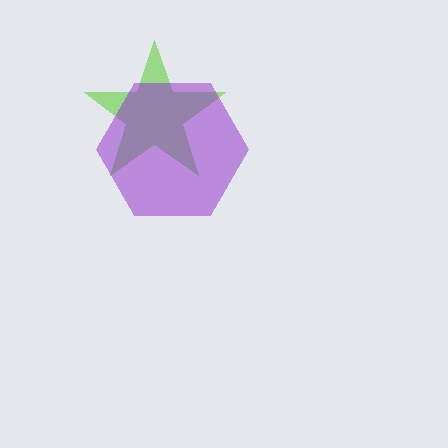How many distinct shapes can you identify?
There are 2 distinct shapes: a lime star, a purple hexagon.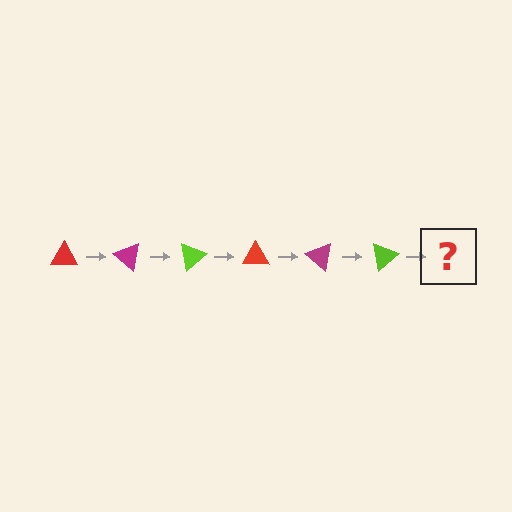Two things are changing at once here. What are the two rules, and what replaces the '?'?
The two rules are that it rotates 40 degrees each step and the color cycles through red, magenta, and lime. The '?' should be a red triangle, rotated 240 degrees from the start.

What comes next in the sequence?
The next element should be a red triangle, rotated 240 degrees from the start.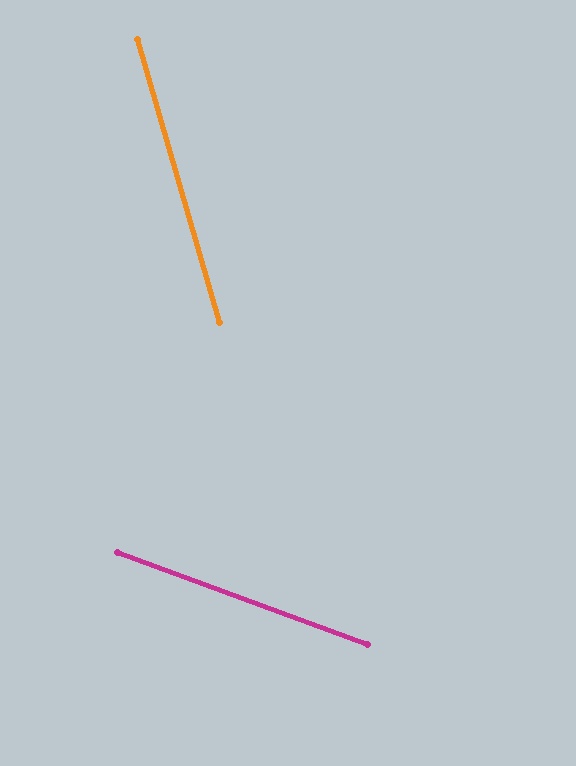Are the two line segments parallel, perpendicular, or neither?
Neither parallel nor perpendicular — they differ by about 54°.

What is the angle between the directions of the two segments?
Approximately 54 degrees.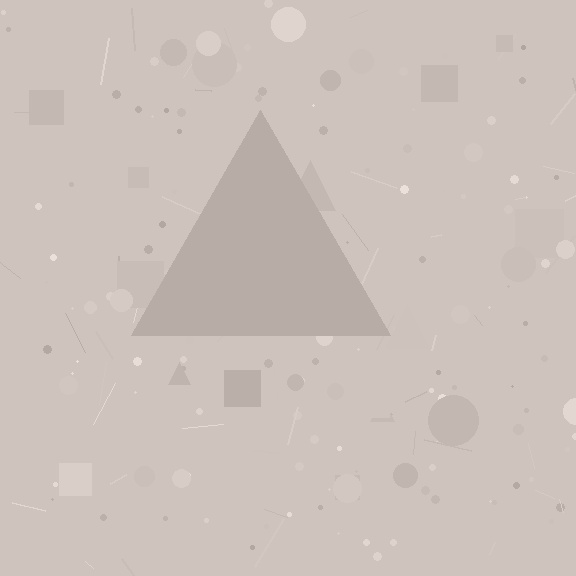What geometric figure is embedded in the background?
A triangle is embedded in the background.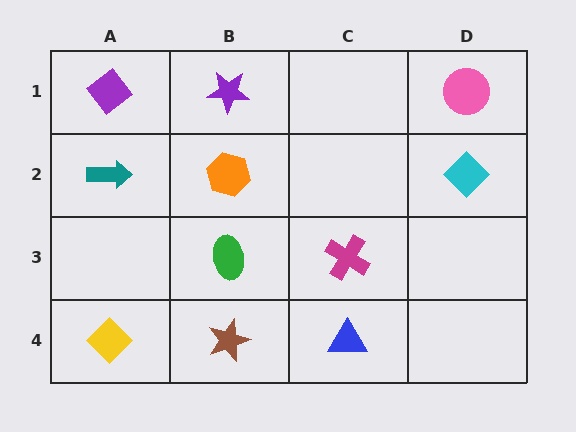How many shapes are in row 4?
3 shapes.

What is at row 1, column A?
A purple diamond.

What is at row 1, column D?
A pink circle.